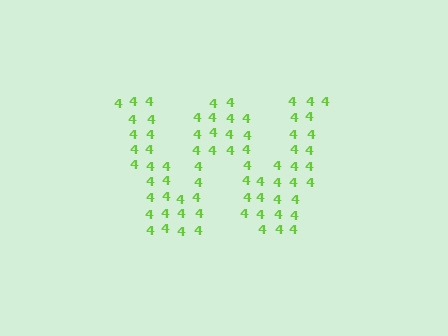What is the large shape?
The large shape is the letter W.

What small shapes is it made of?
It is made of small digit 4's.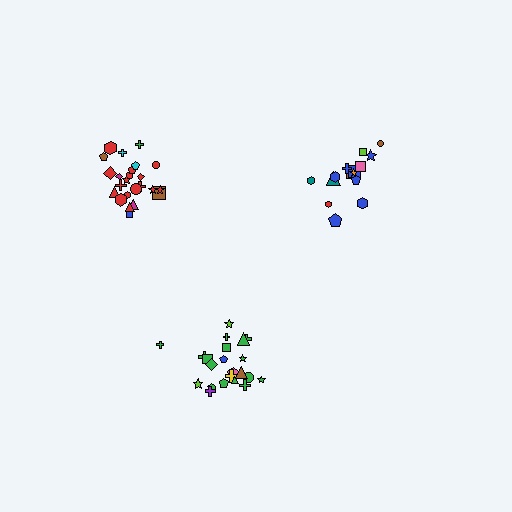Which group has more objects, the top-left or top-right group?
The top-left group.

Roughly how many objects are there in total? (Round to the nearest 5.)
Roughly 60 objects in total.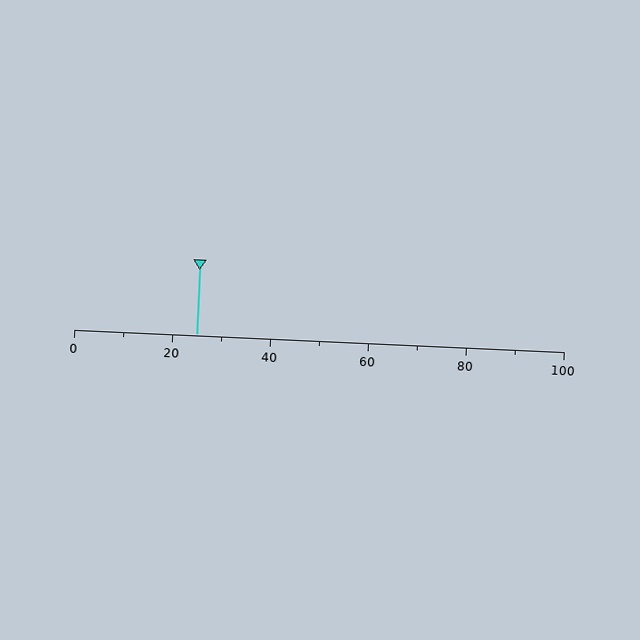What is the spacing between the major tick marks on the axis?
The major ticks are spaced 20 apart.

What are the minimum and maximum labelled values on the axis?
The axis runs from 0 to 100.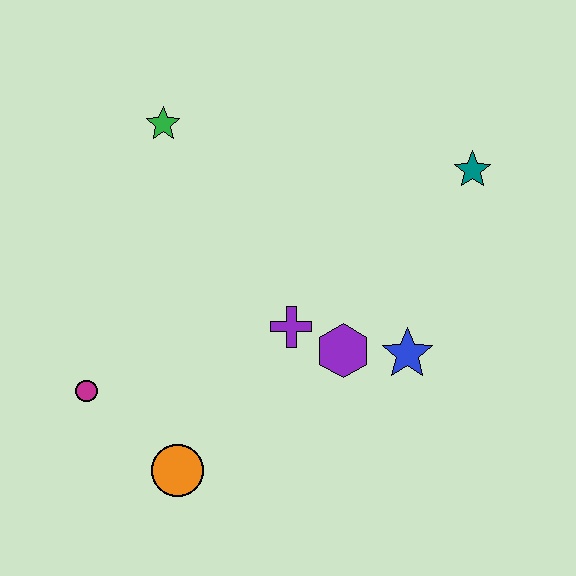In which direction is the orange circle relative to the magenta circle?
The orange circle is to the right of the magenta circle.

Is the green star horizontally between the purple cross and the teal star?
No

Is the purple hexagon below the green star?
Yes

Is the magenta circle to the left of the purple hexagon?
Yes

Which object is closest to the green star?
The purple cross is closest to the green star.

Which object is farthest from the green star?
The orange circle is farthest from the green star.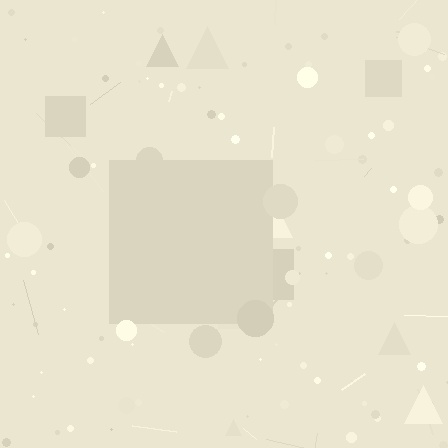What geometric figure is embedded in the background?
A square is embedded in the background.